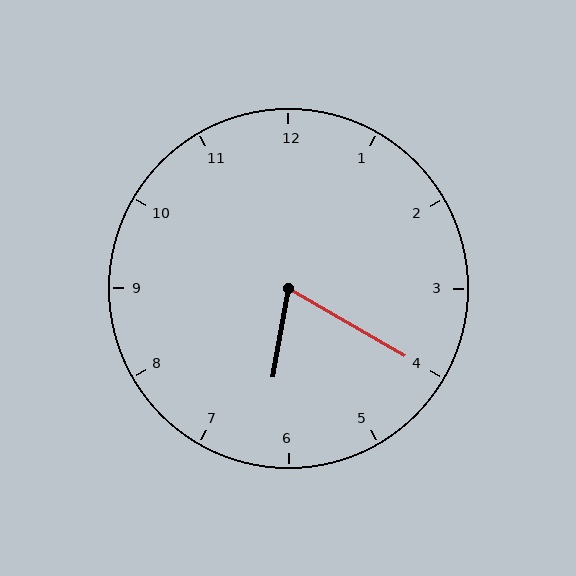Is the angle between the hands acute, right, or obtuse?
It is acute.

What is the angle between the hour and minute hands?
Approximately 70 degrees.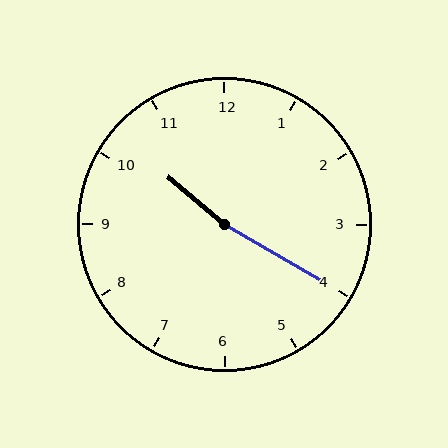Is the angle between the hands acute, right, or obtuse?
It is obtuse.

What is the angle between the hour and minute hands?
Approximately 170 degrees.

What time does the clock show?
10:20.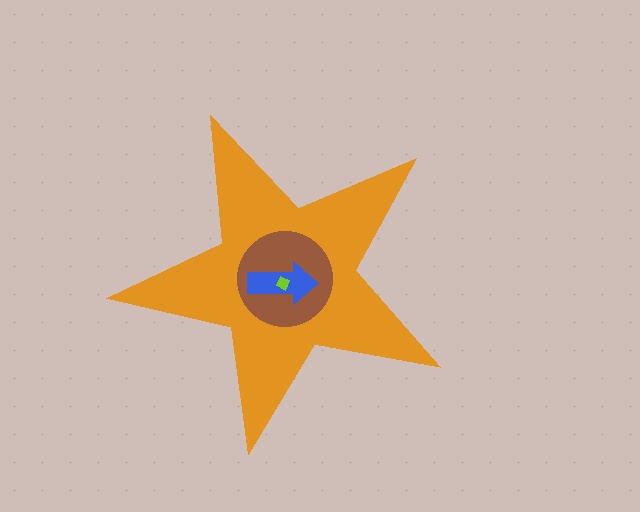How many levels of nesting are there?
4.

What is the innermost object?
The lime diamond.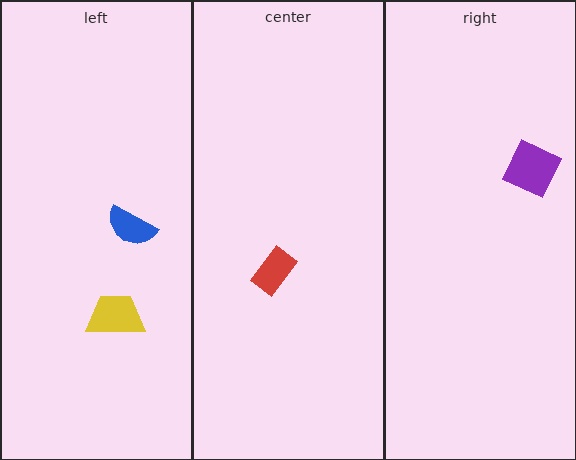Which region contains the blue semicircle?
The left region.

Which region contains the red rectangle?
The center region.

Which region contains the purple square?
The right region.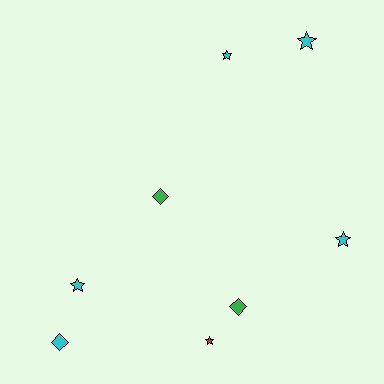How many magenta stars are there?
There are no magenta stars.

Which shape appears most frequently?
Star, with 5 objects.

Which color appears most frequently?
Cyan, with 5 objects.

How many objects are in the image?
There are 8 objects.